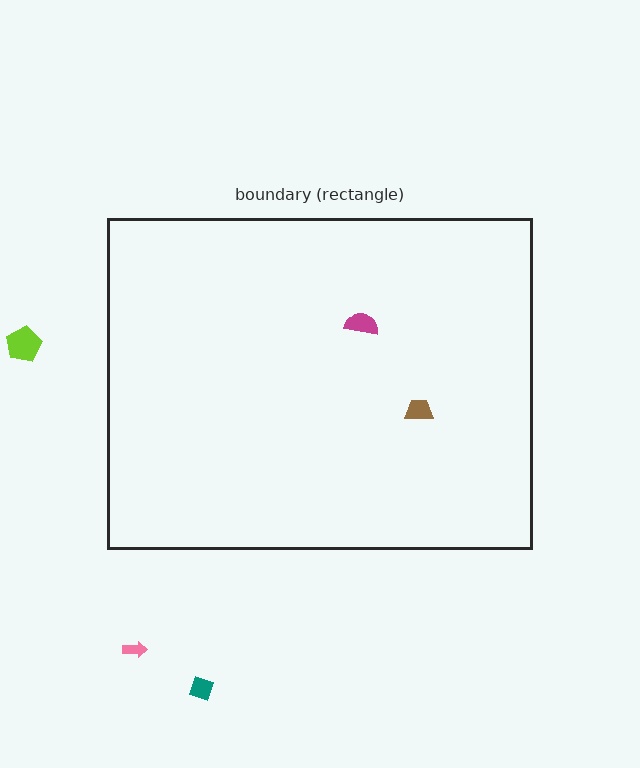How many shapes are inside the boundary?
2 inside, 3 outside.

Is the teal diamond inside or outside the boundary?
Outside.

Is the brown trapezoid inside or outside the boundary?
Inside.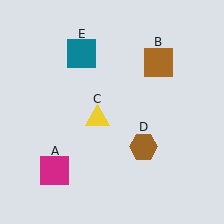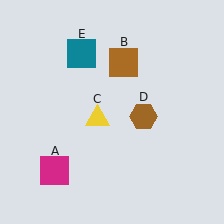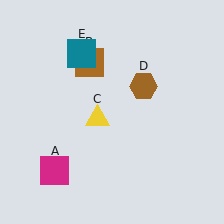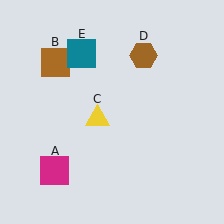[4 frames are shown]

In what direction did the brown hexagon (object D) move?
The brown hexagon (object D) moved up.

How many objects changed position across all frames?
2 objects changed position: brown square (object B), brown hexagon (object D).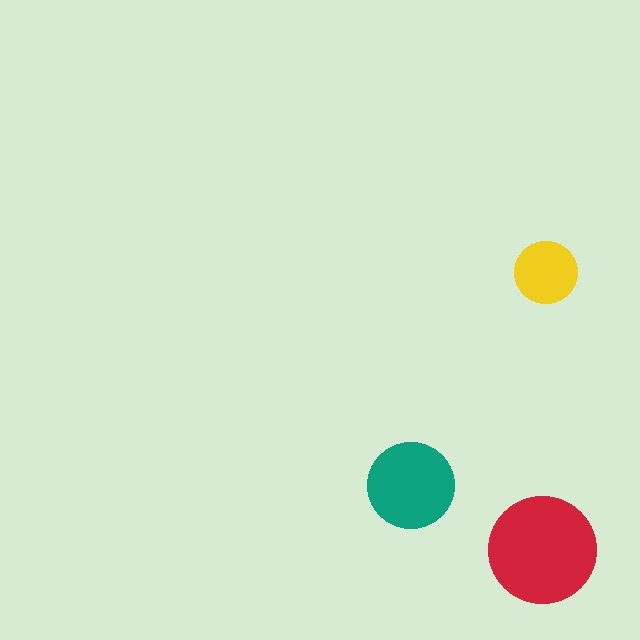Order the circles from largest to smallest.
the red one, the teal one, the yellow one.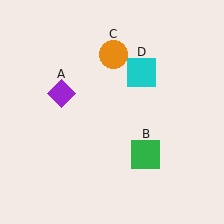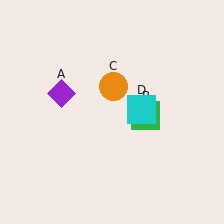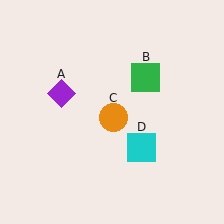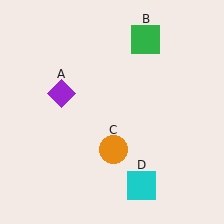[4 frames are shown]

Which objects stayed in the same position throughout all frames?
Purple diamond (object A) remained stationary.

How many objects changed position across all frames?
3 objects changed position: green square (object B), orange circle (object C), cyan square (object D).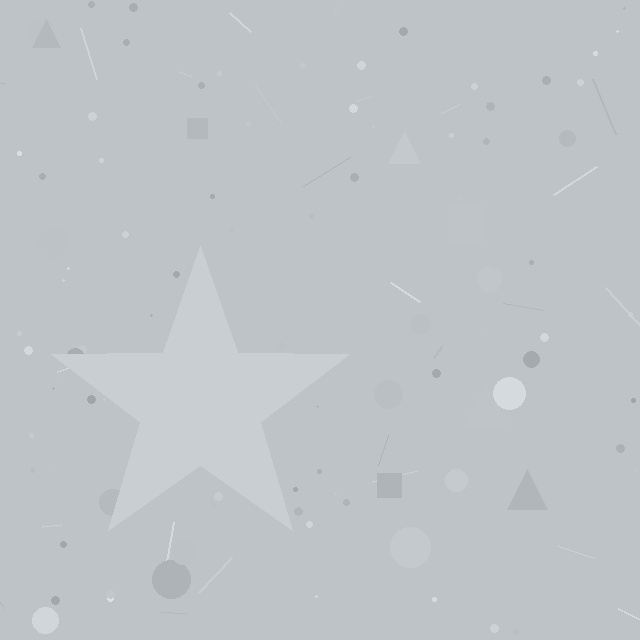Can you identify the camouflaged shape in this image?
The camouflaged shape is a star.